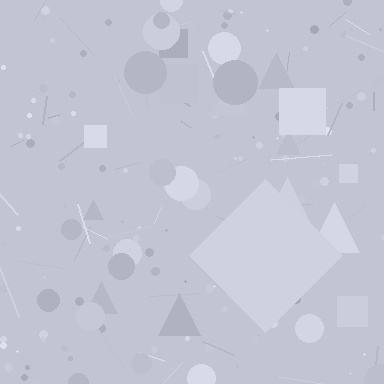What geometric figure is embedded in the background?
A diamond is embedded in the background.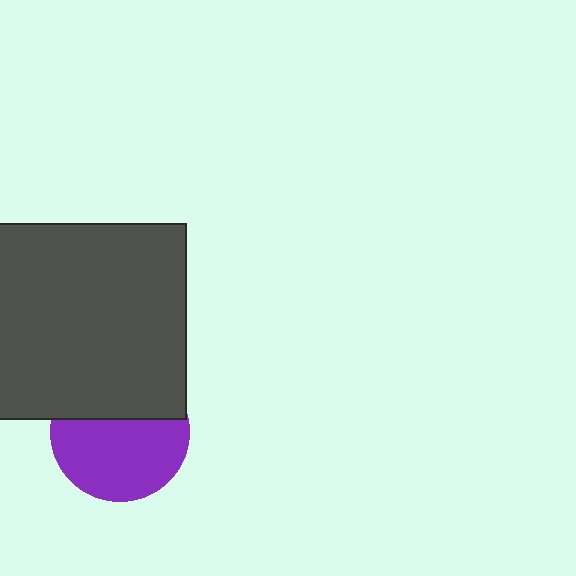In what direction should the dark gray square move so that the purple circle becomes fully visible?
The dark gray square should move up. That is the shortest direction to clear the overlap and leave the purple circle fully visible.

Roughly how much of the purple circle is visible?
About half of it is visible (roughly 61%).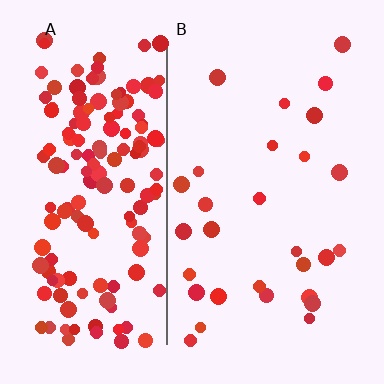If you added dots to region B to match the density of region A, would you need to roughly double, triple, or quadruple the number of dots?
Approximately quadruple.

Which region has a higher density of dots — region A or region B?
A (the left).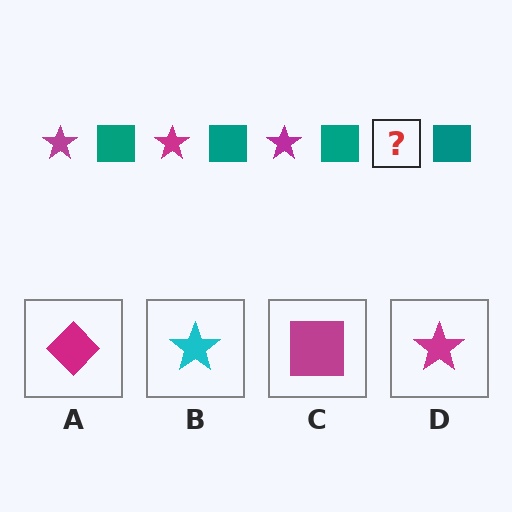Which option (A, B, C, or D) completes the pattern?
D.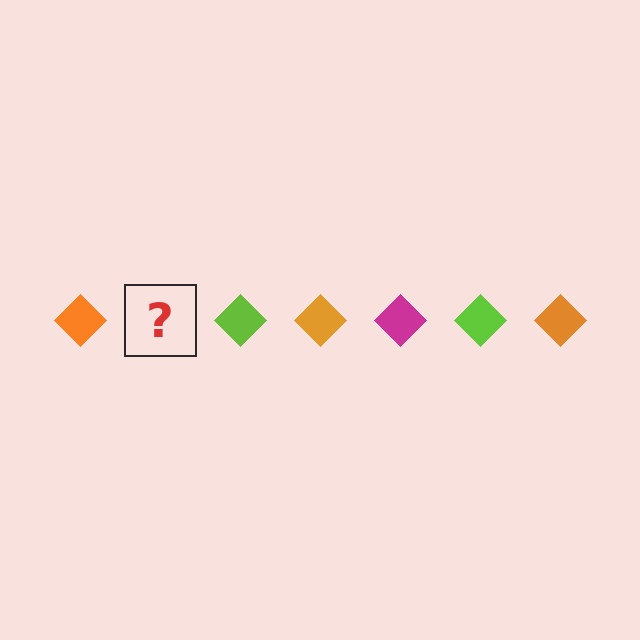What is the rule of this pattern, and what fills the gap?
The rule is that the pattern cycles through orange, magenta, lime diamonds. The gap should be filled with a magenta diamond.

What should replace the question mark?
The question mark should be replaced with a magenta diamond.